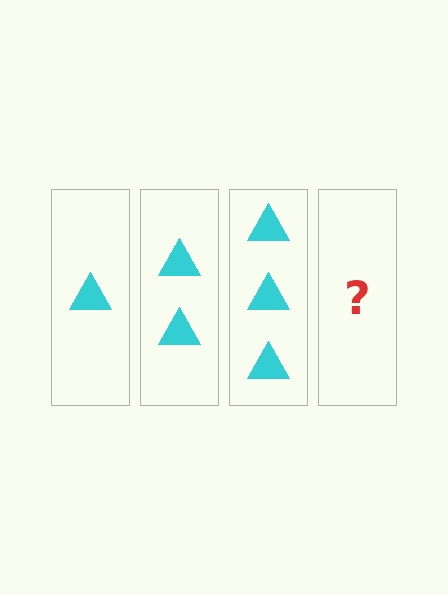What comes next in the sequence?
The next element should be 4 triangles.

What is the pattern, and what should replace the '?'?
The pattern is that each step adds one more triangle. The '?' should be 4 triangles.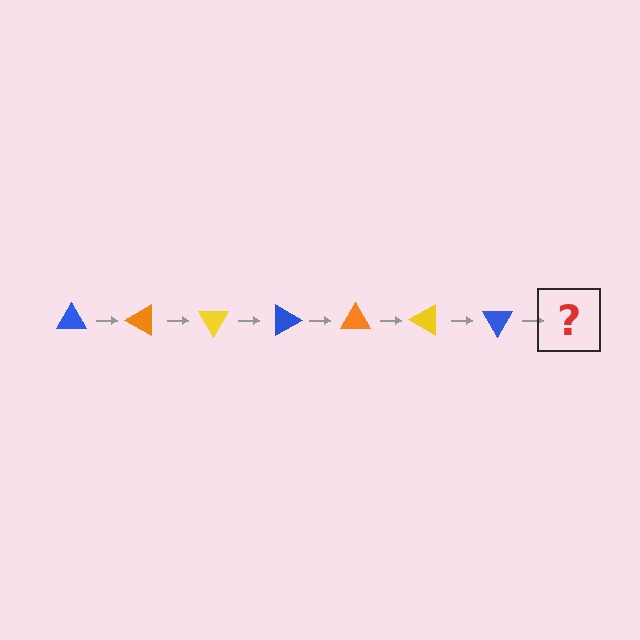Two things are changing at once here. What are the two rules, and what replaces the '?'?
The two rules are that it rotates 30 degrees each step and the color cycles through blue, orange, and yellow. The '?' should be an orange triangle, rotated 210 degrees from the start.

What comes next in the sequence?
The next element should be an orange triangle, rotated 210 degrees from the start.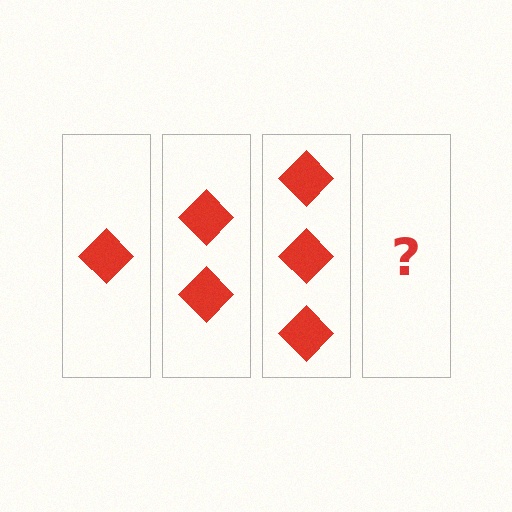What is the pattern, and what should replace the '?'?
The pattern is that each step adds one more diamond. The '?' should be 4 diamonds.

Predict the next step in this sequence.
The next step is 4 diamonds.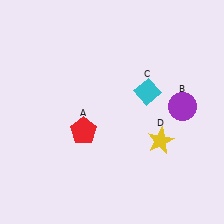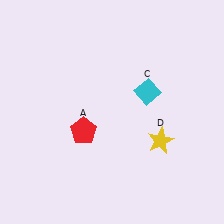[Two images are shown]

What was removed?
The purple circle (B) was removed in Image 2.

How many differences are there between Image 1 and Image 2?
There is 1 difference between the two images.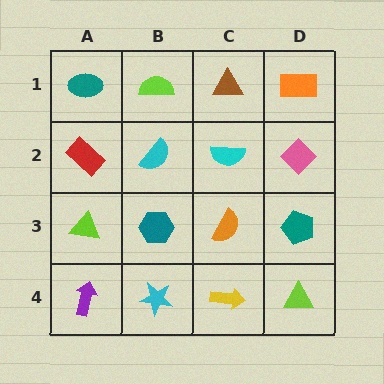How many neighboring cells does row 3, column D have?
3.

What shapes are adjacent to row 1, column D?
A pink diamond (row 2, column D), a brown triangle (row 1, column C).